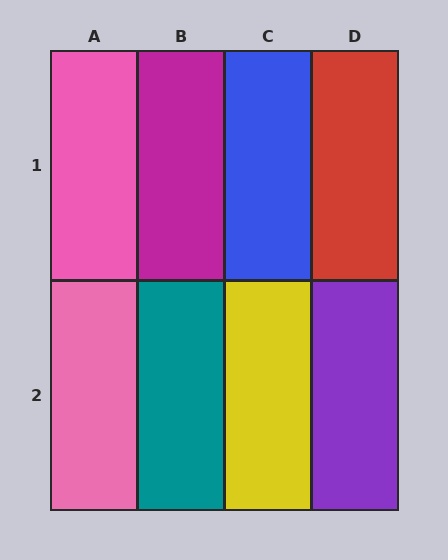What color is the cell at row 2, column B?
Teal.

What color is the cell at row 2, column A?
Pink.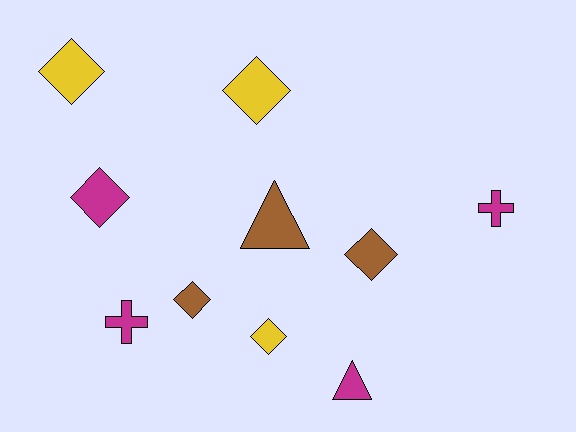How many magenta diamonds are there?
There is 1 magenta diamond.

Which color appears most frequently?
Magenta, with 4 objects.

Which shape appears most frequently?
Diamond, with 6 objects.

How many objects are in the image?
There are 10 objects.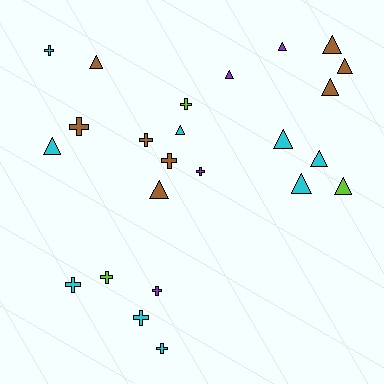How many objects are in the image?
There are 24 objects.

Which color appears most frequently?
Cyan, with 9 objects.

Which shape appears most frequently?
Triangle, with 13 objects.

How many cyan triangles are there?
There are 5 cyan triangles.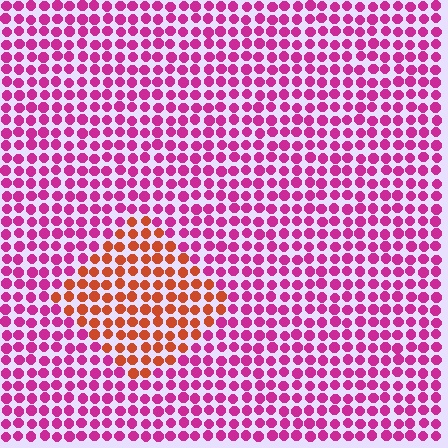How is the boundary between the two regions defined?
The boundary is defined purely by a slight shift in hue (about 52 degrees). Spacing, size, and orientation are identical on both sides.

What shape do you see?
I see a diamond.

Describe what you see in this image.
The image is filled with small magenta elements in a uniform arrangement. A diamond-shaped region is visible where the elements are tinted to a slightly different hue, forming a subtle color boundary.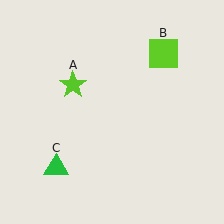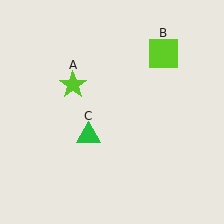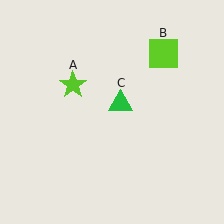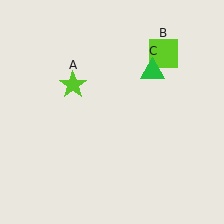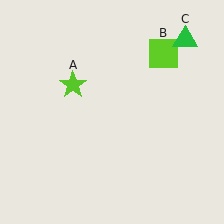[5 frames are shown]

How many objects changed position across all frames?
1 object changed position: green triangle (object C).